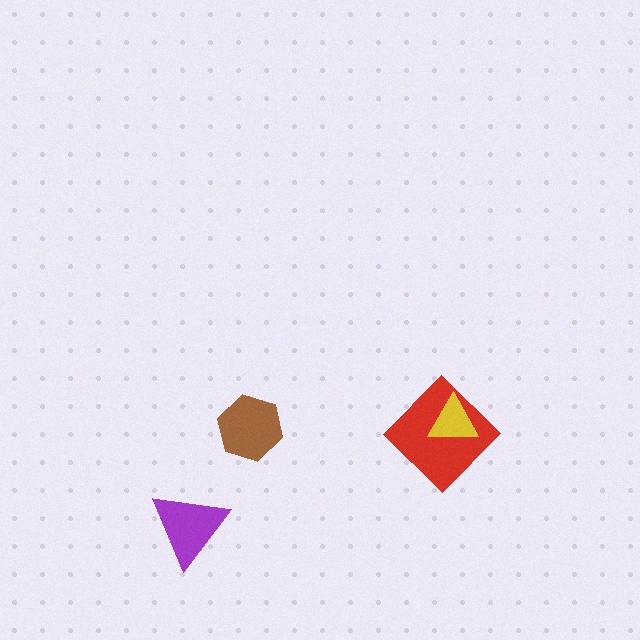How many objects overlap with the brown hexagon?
0 objects overlap with the brown hexagon.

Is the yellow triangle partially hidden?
No, no other shape covers it.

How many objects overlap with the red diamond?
1 object overlaps with the red diamond.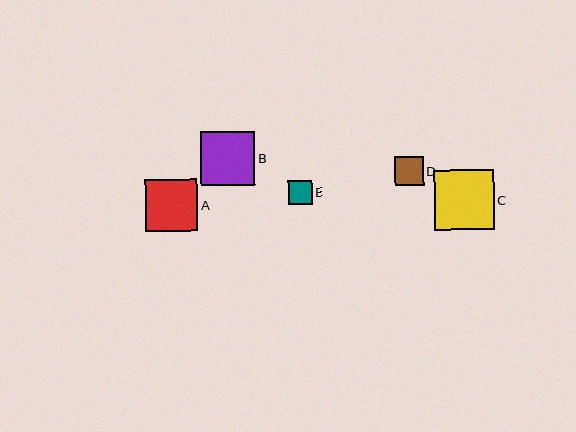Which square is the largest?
Square C is the largest with a size of approximately 60 pixels.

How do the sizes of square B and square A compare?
Square B and square A are approximately the same size.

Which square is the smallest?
Square E is the smallest with a size of approximately 24 pixels.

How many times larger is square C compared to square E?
Square C is approximately 2.5 times the size of square E.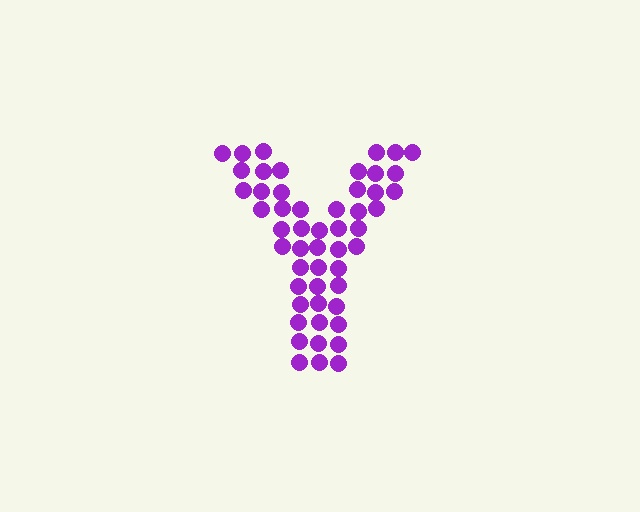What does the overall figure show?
The overall figure shows the letter Y.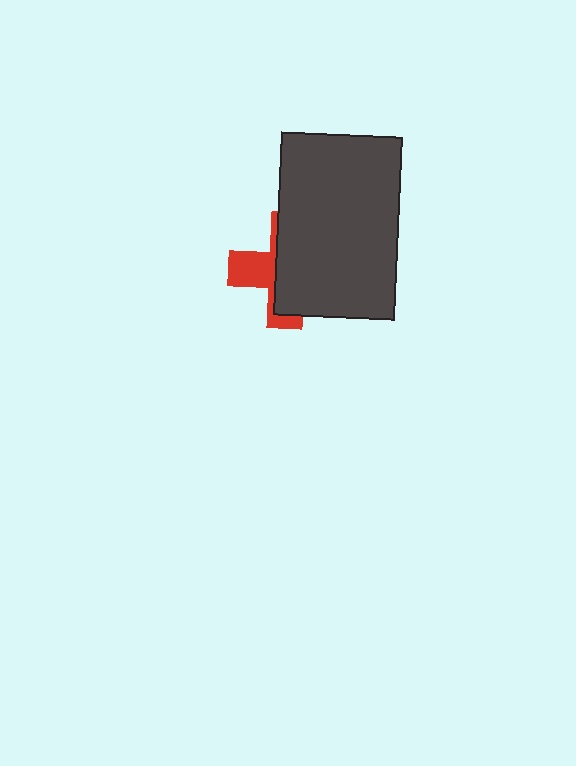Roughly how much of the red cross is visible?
A small part of it is visible (roughly 36%).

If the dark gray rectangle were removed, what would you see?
You would see the complete red cross.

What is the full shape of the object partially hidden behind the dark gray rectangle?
The partially hidden object is a red cross.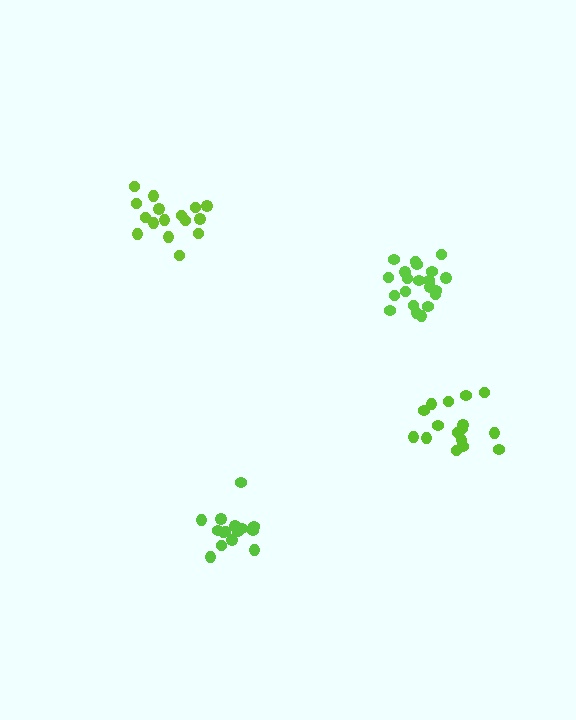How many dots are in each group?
Group 1: 21 dots, Group 2: 16 dots, Group 3: 16 dots, Group 4: 16 dots (69 total).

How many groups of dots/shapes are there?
There are 4 groups.